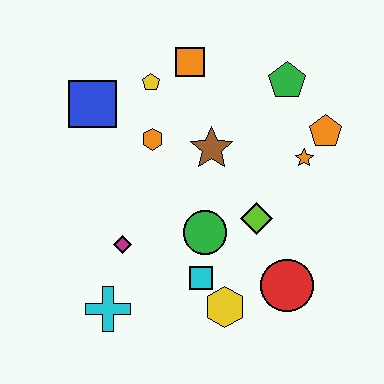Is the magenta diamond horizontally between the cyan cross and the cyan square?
Yes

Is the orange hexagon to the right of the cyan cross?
Yes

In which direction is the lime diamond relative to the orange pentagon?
The lime diamond is below the orange pentagon.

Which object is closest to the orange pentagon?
The orange star is closest to the orange pentagon.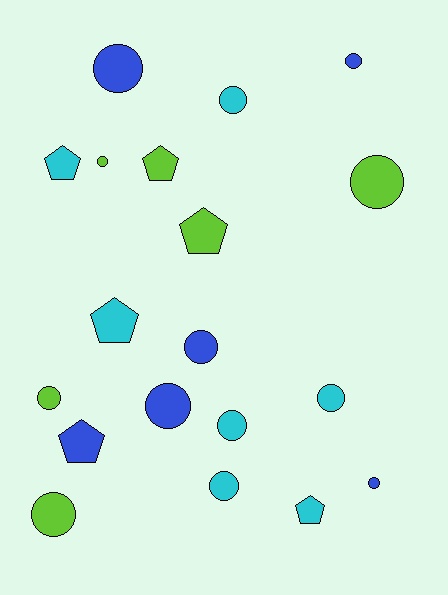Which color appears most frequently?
Cyan, with 7 objects.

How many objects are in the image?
There are 19 objects.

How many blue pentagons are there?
There is 1 blue pentagon.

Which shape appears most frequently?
Circle, with 13 objects.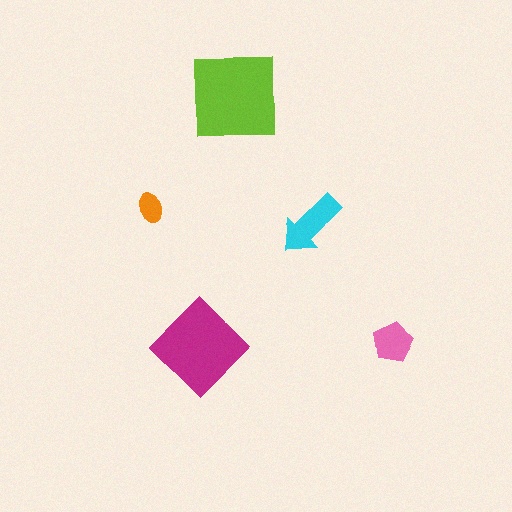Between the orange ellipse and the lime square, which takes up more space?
The lime square.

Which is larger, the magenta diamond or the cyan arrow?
The magenta diamond.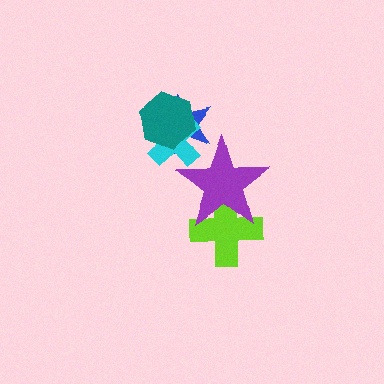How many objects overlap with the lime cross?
1 object overlaps with the lime cross.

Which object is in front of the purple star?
The cyan cross is in front of the purple star.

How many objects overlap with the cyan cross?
3 objects overlap with the cyan cross.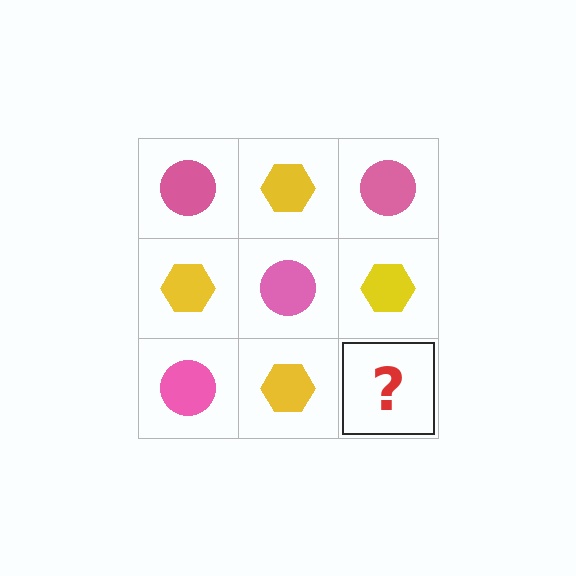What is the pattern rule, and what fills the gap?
The rule is that it alternates pink circle and yellow hexagon in a checkerboard pattern. The gap should be filled with a pink circle.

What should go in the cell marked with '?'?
The missing cell should contain a pink circle.